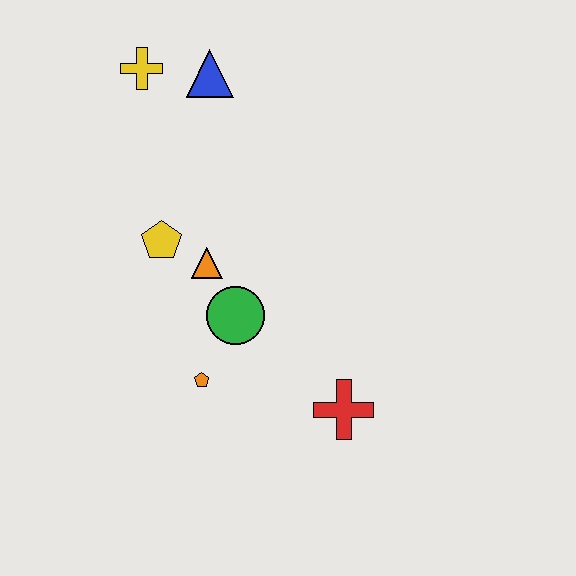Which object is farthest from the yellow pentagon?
The red cross is farthest from the yellow pentagon.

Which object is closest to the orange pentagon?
The green circle is closest to the orange pentagon.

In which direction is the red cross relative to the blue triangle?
The red cross is below the blue triangle.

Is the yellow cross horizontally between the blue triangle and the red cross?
No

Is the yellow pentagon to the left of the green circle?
Yes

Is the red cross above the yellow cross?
No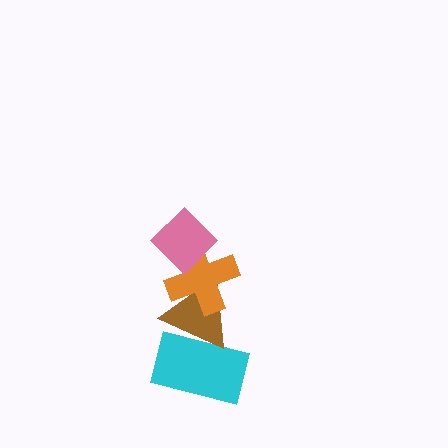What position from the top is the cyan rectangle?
The cyan rectangle is 4th from the top.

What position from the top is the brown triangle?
The brown triangle is 3rd from the top.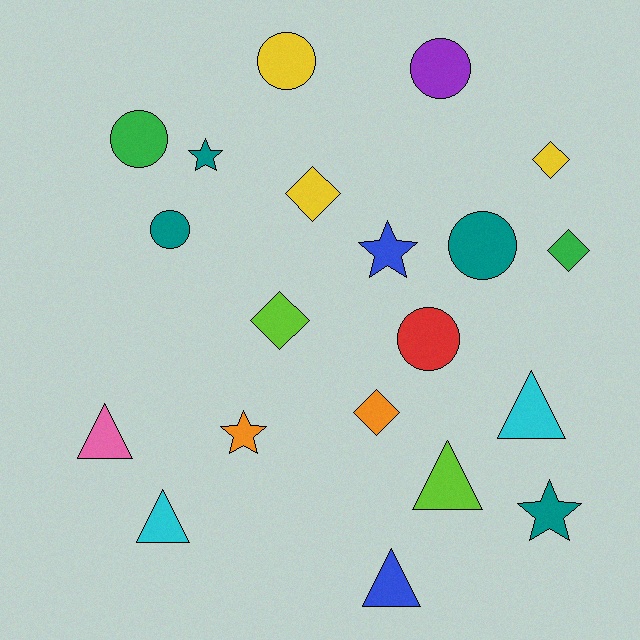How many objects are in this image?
There are 20 objects.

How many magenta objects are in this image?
There are no magenta objects.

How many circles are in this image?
There are 6 circles.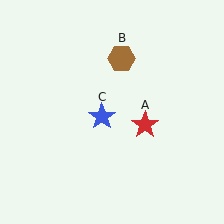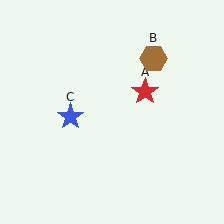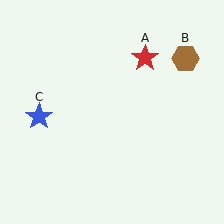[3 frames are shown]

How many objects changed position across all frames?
3 objects changed position: red star (object A), brown hexagon (object B), blue star (object C).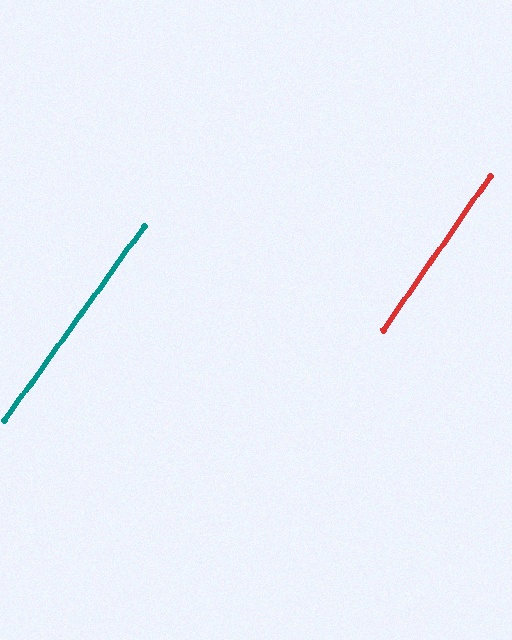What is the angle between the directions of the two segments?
Approximately 1 degree.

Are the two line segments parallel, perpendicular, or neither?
Parallel — their directions differ by only 1.0°.